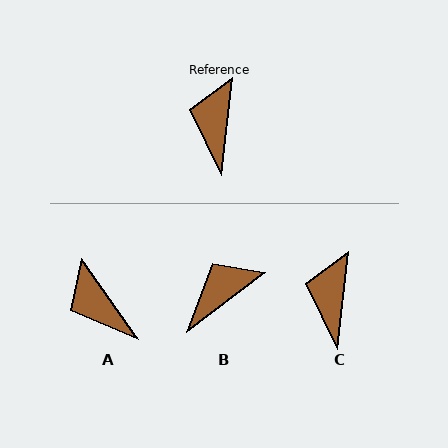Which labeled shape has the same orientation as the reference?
C.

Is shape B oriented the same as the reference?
No, it is off by about 47 degrees.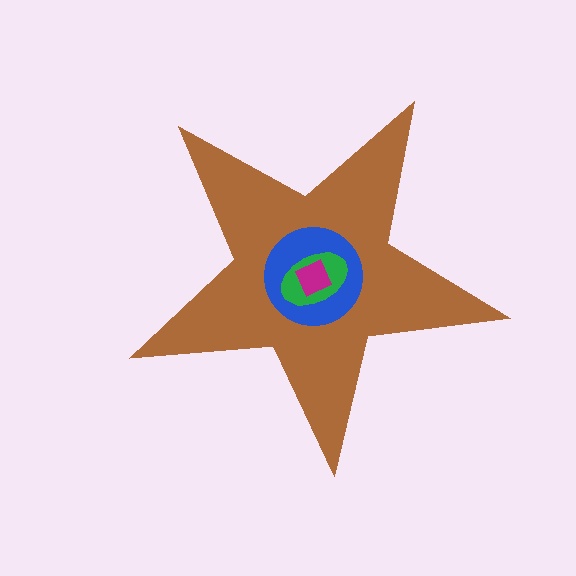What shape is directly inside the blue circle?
The green ellipse.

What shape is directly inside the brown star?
The blue circle.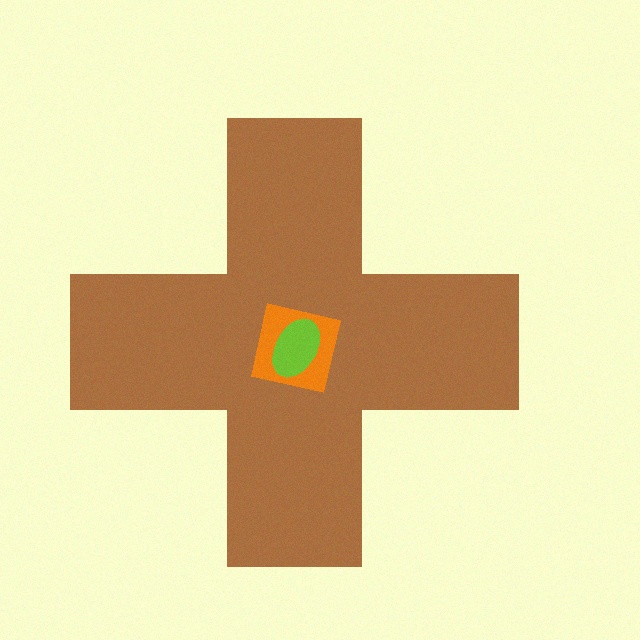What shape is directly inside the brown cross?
The orange square.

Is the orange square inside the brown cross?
Yes.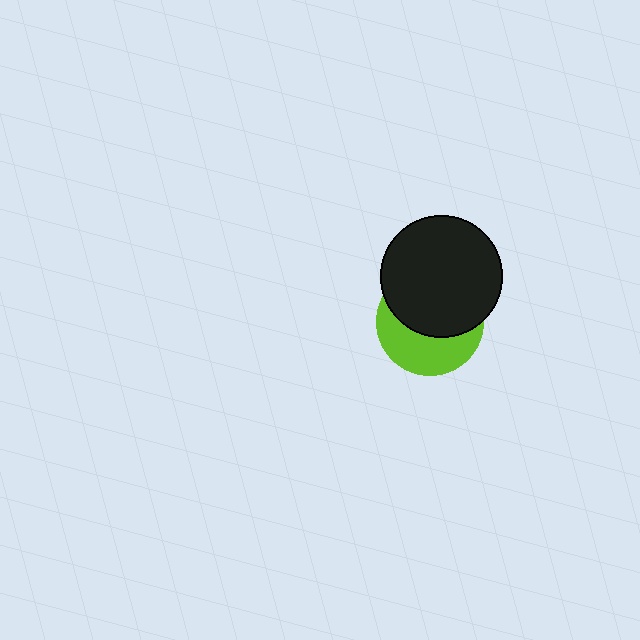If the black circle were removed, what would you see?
You would see the complete lime circle.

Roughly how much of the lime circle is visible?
A small part of it is visible (roughly 44%).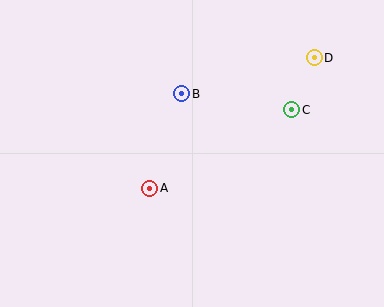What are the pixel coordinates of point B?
Point B is at (182, 94).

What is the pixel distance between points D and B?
The distance between D and B is 137 pixels.